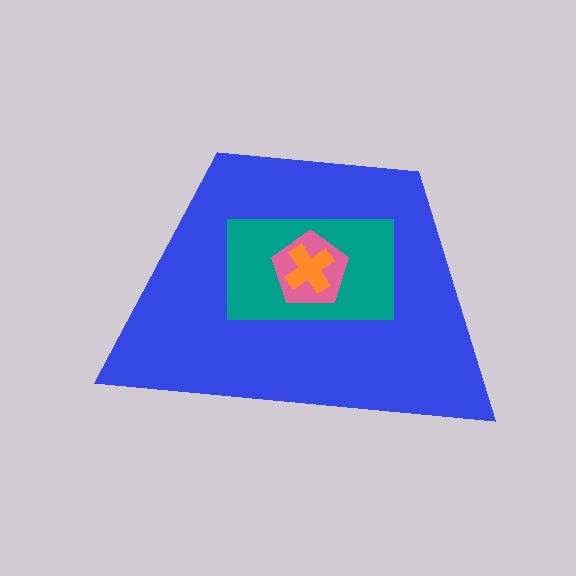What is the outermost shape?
The blue trapezoid.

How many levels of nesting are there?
4.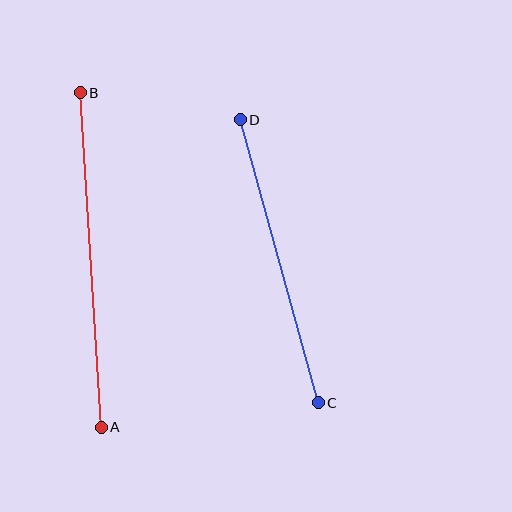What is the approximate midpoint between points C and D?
The midpoint is at approximately (279, 261) pixels.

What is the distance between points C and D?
The distance is approximately 293 pixels.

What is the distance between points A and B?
The distance is approximately 335 pixels.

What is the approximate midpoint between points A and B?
The midpoint is at approximately (91, 260) pixels.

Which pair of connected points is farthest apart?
Points A and B are farthest apart.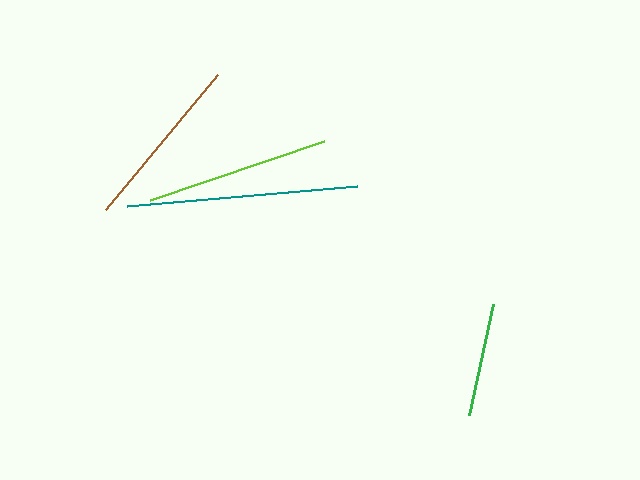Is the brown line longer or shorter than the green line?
The brown line is longer than the green line.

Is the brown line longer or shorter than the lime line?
The lime line is longer than the brown line.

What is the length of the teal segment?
The teal segment is approximately 231 pixels long.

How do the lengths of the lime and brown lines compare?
The lime and brown lines are approximately the same length.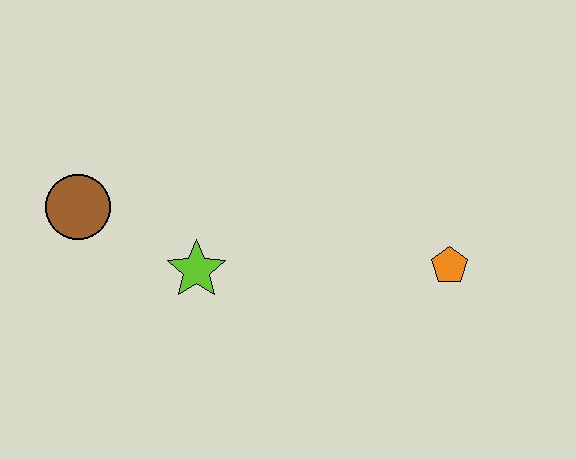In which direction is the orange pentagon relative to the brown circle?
The orange pentagon is to the right of the brown circle.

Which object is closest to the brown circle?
The lime star is closest to the brown circle.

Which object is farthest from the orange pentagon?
The brown circle is farthest from the orange pentagon.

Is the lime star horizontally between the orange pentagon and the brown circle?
Yes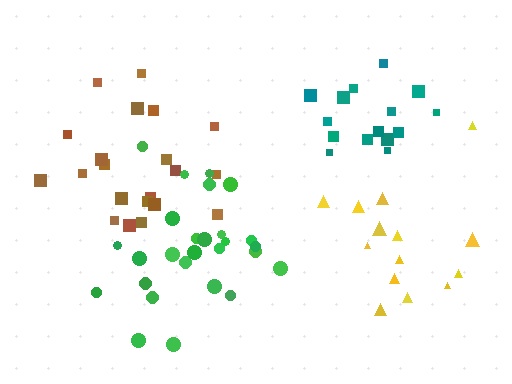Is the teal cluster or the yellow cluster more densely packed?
Teal.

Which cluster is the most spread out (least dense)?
Yellow.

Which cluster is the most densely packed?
Green.